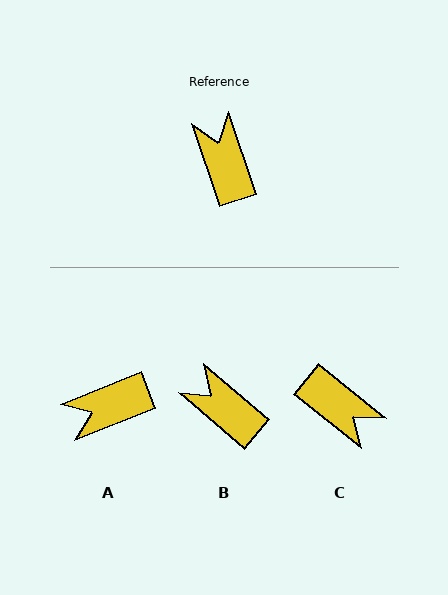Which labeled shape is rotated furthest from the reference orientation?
C, about 147 degrees away.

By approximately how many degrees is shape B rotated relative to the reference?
Approximately 31 degrees counter-clockwise.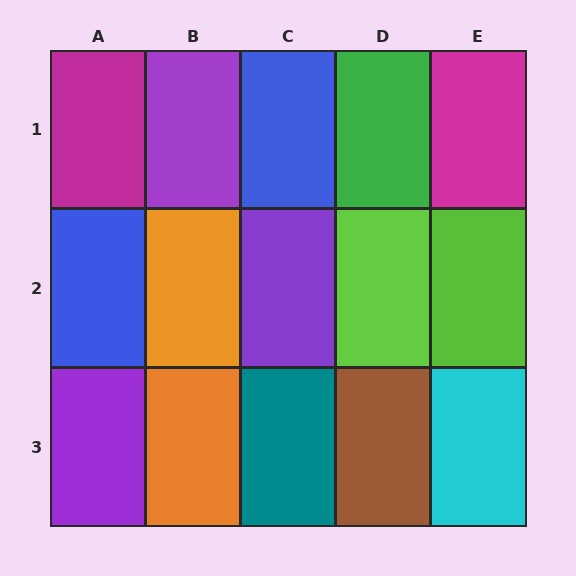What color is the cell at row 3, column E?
Cyan.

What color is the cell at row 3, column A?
Purple.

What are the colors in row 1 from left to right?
Magenta, purple, blue, green, magenta.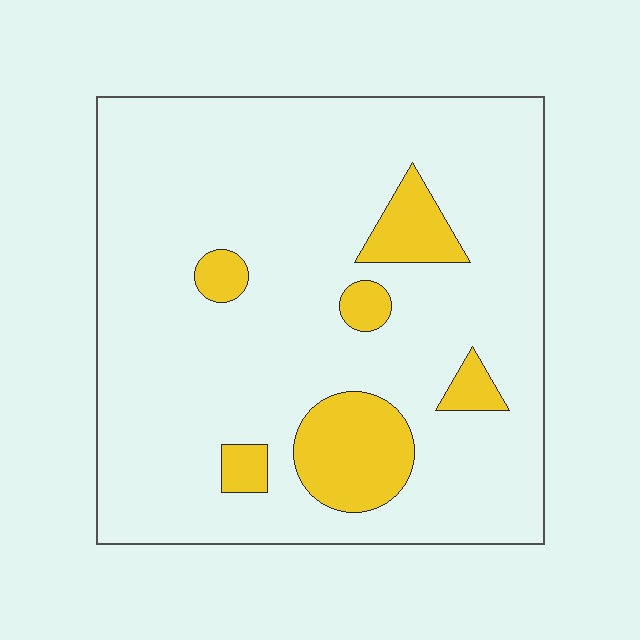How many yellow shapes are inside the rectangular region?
6.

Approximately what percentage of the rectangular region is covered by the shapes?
Approximately 15%.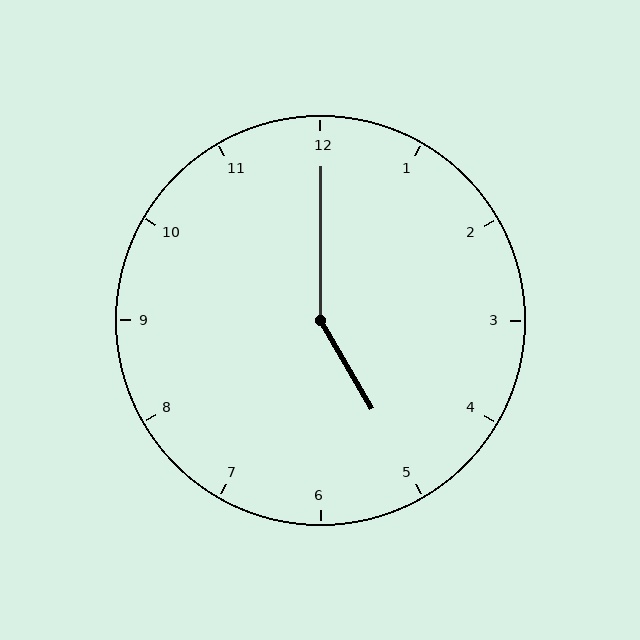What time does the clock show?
5:00.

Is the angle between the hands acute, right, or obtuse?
It is obtuse.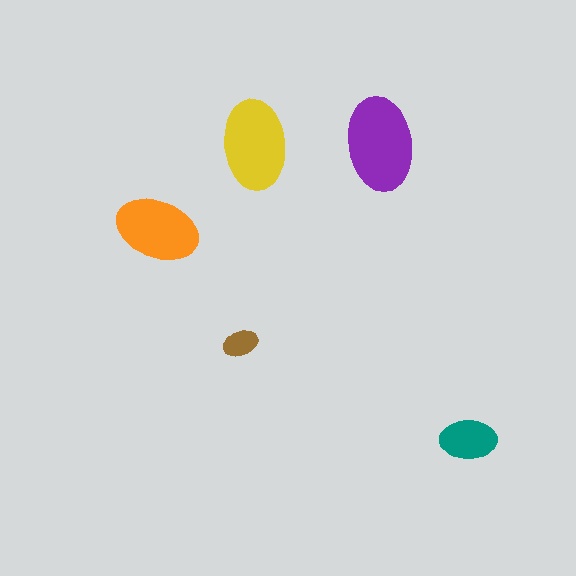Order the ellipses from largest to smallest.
the purple one, the yellow one, the orange one, the teal one, the brown one.